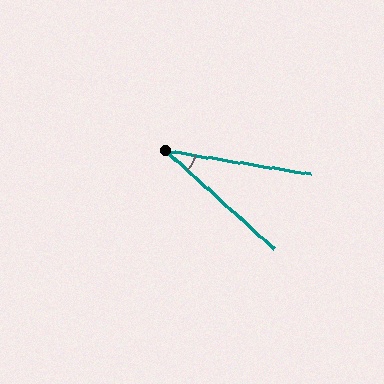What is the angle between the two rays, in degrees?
Approximately 33 degrees.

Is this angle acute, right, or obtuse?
It is acute.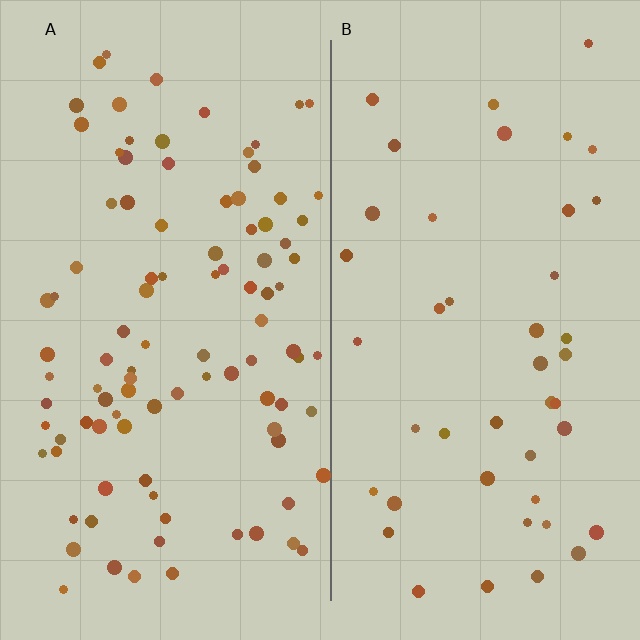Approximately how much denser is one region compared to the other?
Approximately 2.2× — region A over region B.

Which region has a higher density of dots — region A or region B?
A (the left).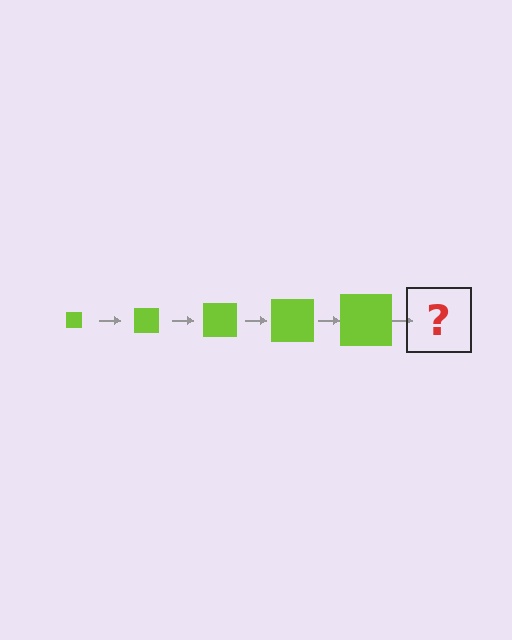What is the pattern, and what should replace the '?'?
The pattern is that the square gets progressively larger each step. The '?' should be a lime square, larger than the previous one.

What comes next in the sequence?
The next element should be a lime square, larger than the previous one.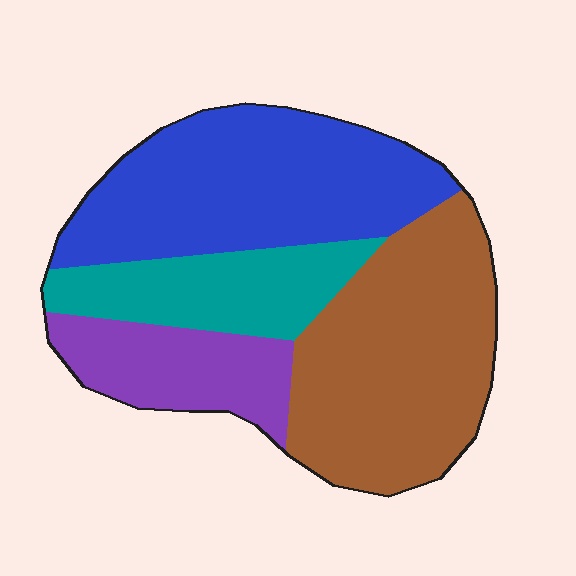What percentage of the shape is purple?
Purple covers 15% of the shape.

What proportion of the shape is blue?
Blue covers roughly 35% of the shape.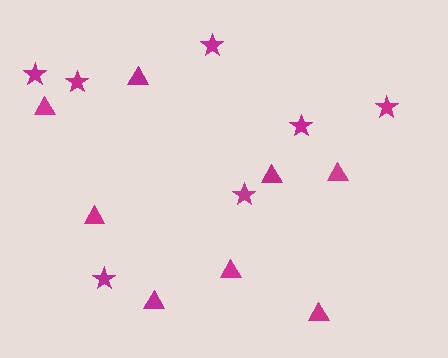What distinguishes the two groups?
There are 2 groups: one group of triangles (8) and one group of stars (7).